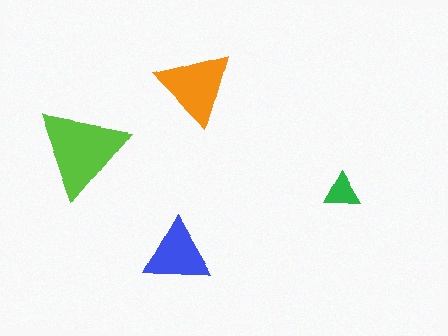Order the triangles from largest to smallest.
the lime one, the orange one, the blue one, the green one.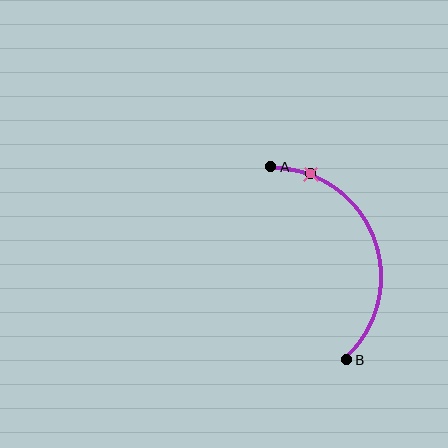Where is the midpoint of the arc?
The arc midpoint is the point on the curve farthest from the straight line joining A and B. It sits to the right of that line.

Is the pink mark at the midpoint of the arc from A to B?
No. The pink mark lies on the arc but is closer to endpoint A. The arc midpoint would be at the point on the curve equidistant along the arc from both A and B.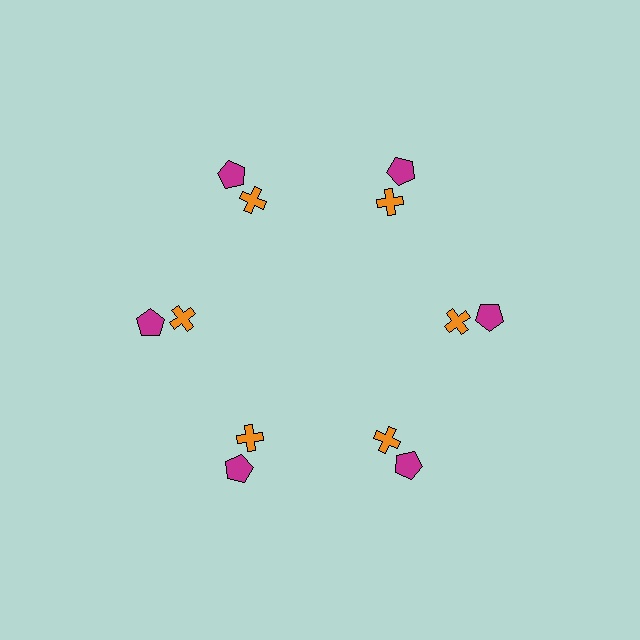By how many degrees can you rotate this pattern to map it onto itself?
The pattern maps onto itself every 60 degrees of rotation.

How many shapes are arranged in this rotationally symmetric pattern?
There are 12 shapes, arranged in 6 groups of 2.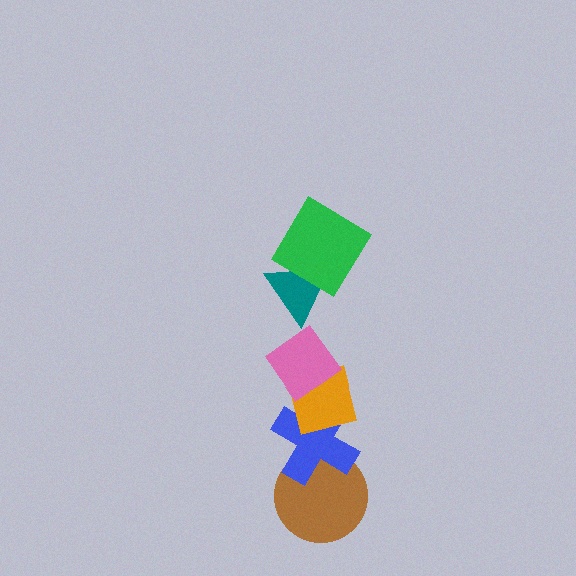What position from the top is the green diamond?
The green diamond is 1st from the top.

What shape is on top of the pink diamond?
The teal triangle is on top of the pink diamond.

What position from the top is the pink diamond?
The pink diamond is 3rd from the top.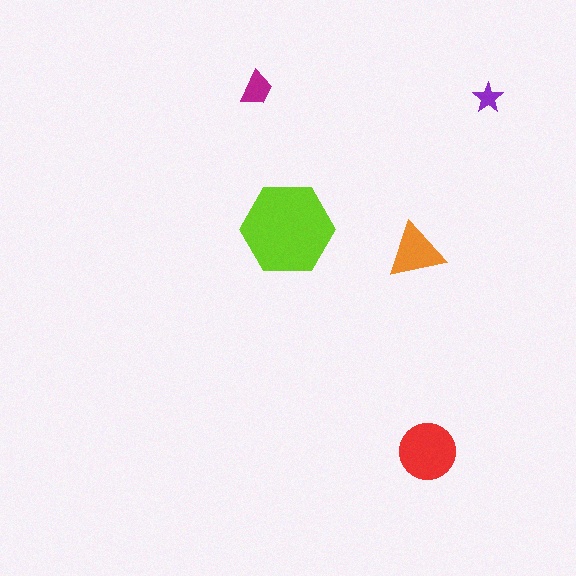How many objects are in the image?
There are 5 objects in the image.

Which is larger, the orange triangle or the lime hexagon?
The lime hexagon.